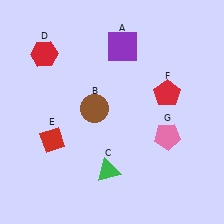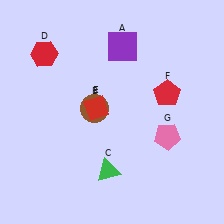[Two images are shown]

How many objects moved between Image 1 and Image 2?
1 object moved between the two images.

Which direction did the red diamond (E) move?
The red diamond (E) moved right.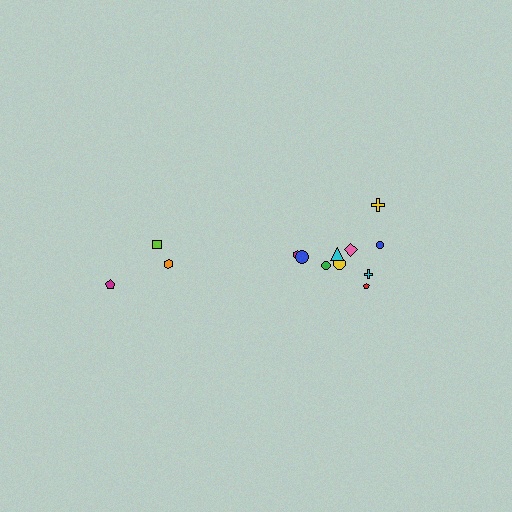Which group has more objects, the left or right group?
The right group.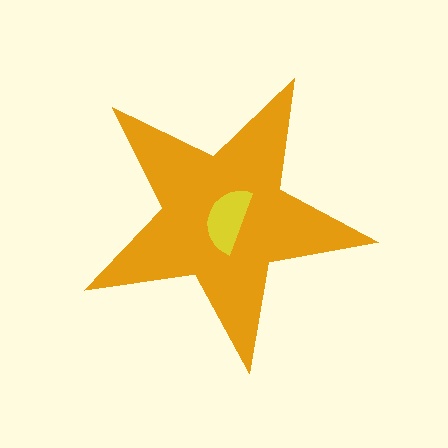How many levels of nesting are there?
2.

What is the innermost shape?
The yellow semicircle.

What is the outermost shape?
The orange star.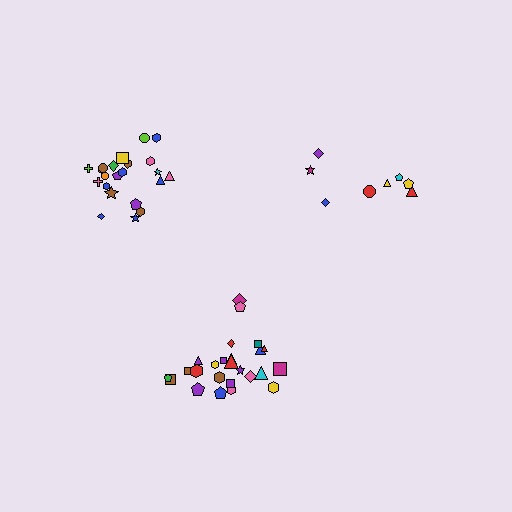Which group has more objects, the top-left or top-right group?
The top-left group.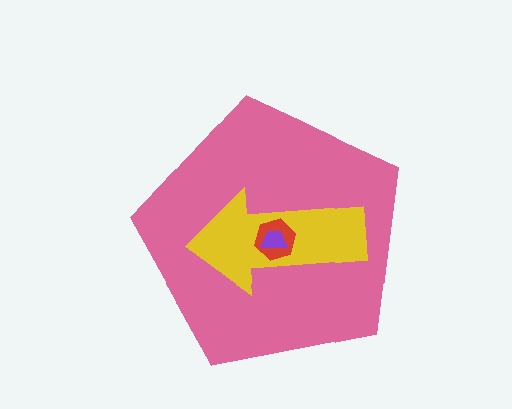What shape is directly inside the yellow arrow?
The red hexagon.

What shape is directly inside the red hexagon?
The purple trapezoid.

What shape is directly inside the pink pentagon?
The yellow arrow.